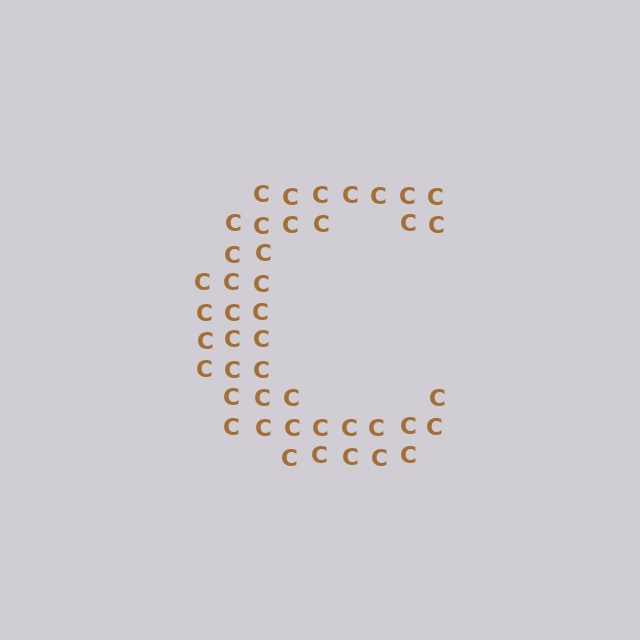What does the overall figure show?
The overall figure shows the letter C.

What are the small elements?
The small elements are letter C's.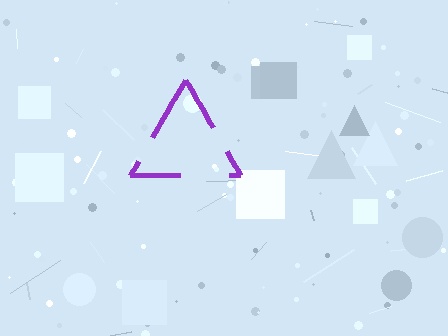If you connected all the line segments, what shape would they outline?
They would outline a triangle.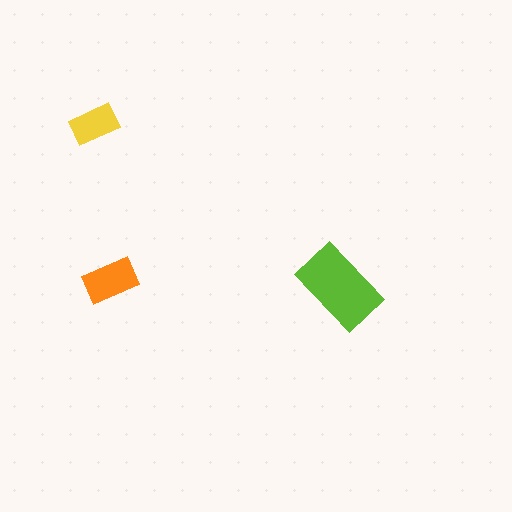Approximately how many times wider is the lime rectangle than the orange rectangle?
About 1.5 times wider.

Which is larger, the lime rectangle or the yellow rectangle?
The lime one.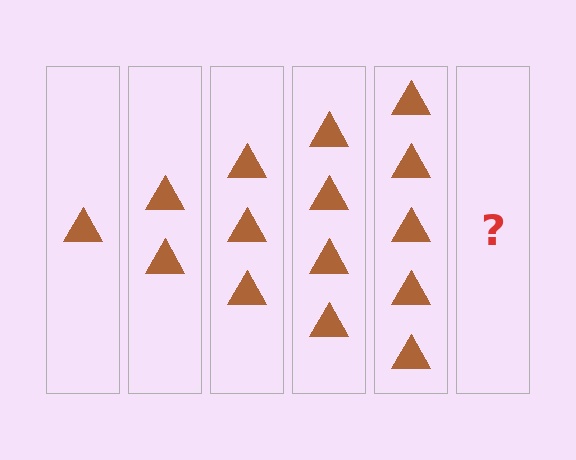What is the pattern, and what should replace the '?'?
The pattern is that each step adds one more triangle. The '?' should be 6 triangles.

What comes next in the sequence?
The next element should be 6 triangles.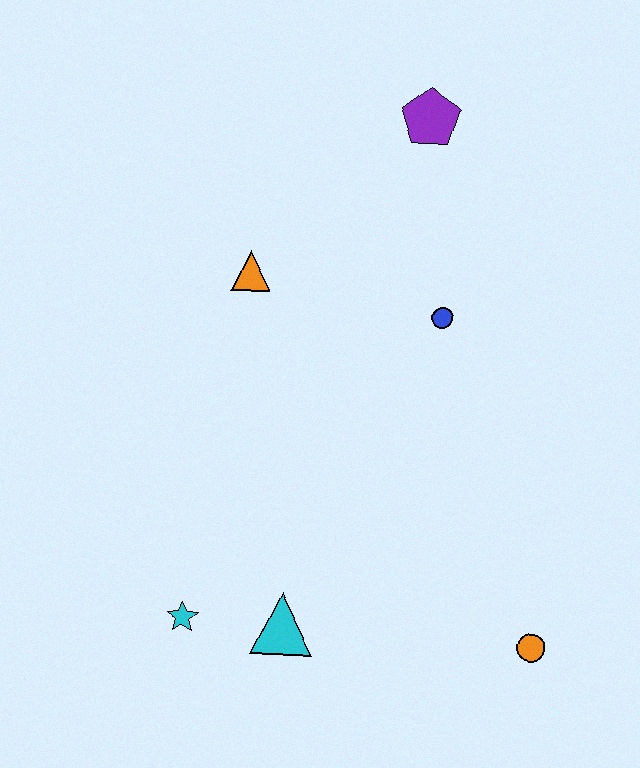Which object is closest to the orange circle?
The cyan triangle is closest to the orange circle.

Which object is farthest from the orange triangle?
The orange circle is farthest from the orange triangle.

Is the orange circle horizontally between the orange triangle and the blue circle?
No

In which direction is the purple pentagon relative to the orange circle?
The purple pentagon is above the orange circle.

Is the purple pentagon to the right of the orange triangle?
Yes